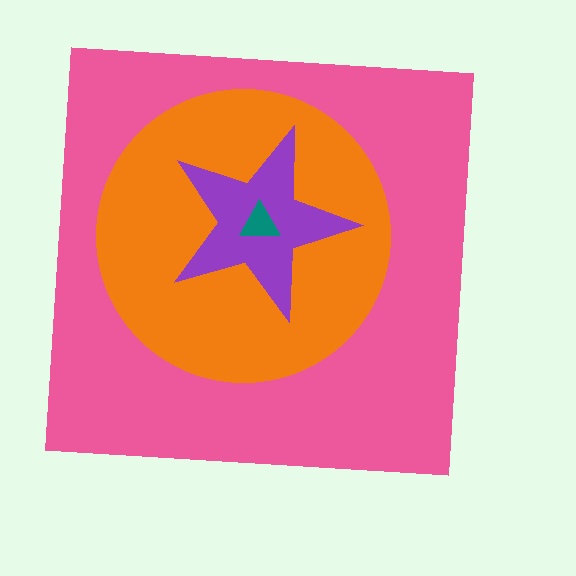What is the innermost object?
The teal triangle.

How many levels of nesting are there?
4.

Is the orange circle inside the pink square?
Yes.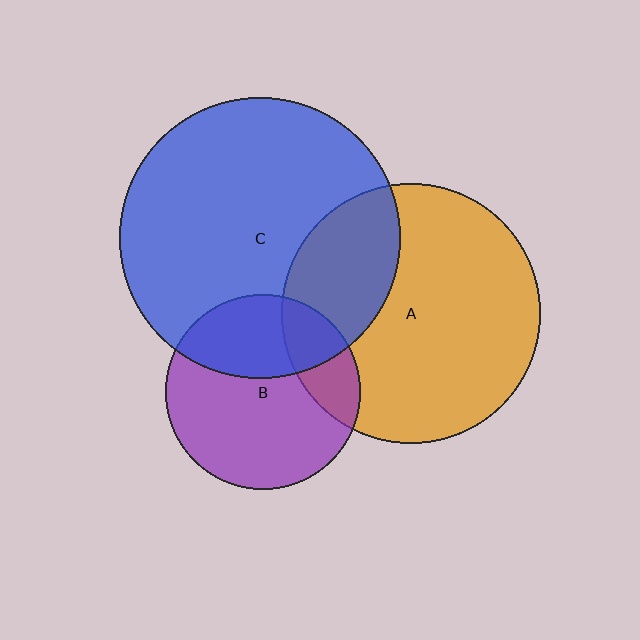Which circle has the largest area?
Circle C (blue).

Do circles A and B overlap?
Yes.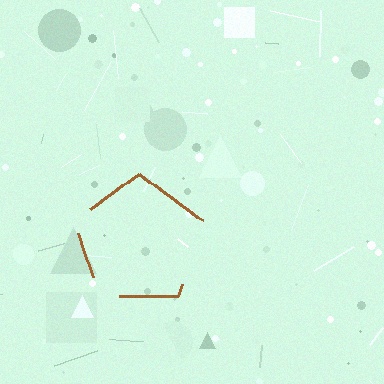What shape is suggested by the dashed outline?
The dashed outline suggests a pentagon.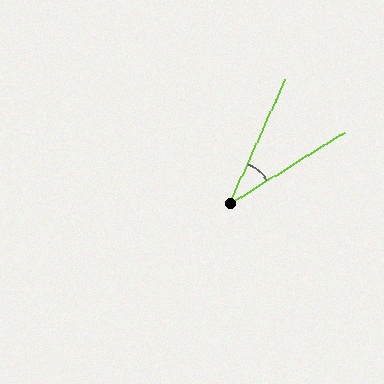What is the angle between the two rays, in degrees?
Approximately 34 degrees.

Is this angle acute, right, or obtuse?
It is acute.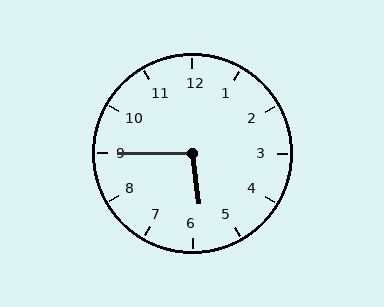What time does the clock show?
5:45.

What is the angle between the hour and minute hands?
Approximately 98 degrees.